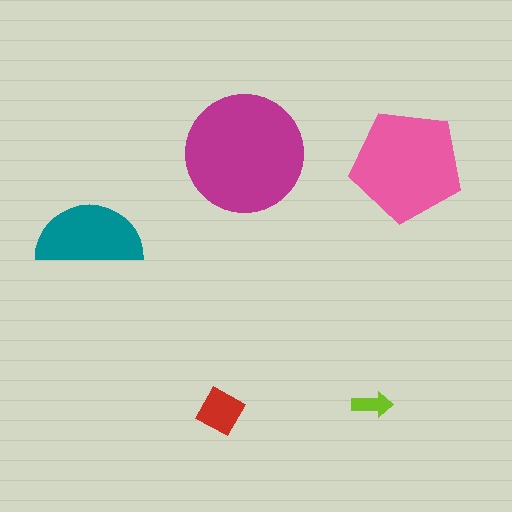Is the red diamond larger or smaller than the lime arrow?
Larger.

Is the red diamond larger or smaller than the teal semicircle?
Smaller.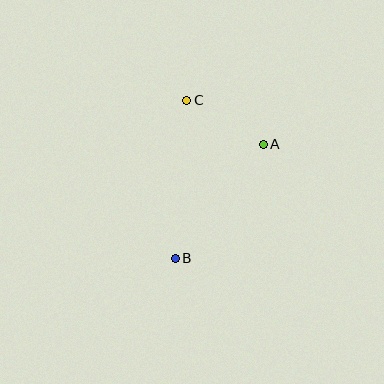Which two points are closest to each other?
Points A and C are closest to each other.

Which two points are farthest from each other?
Points B and C are farthest from each other.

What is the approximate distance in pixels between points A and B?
The distance between A and B is approximately 144 pixels.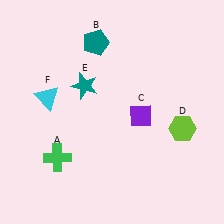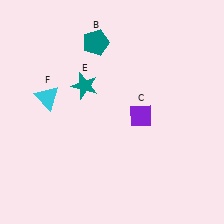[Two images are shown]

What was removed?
The lime hexagon (D), the green cross (A) were removed in Image 2.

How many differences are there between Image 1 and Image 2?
There are 2 differences between the two images.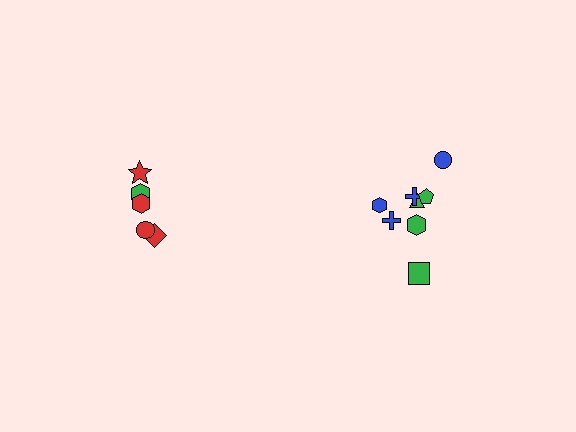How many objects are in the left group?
There are 5 objects.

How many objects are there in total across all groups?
There are 13 objects.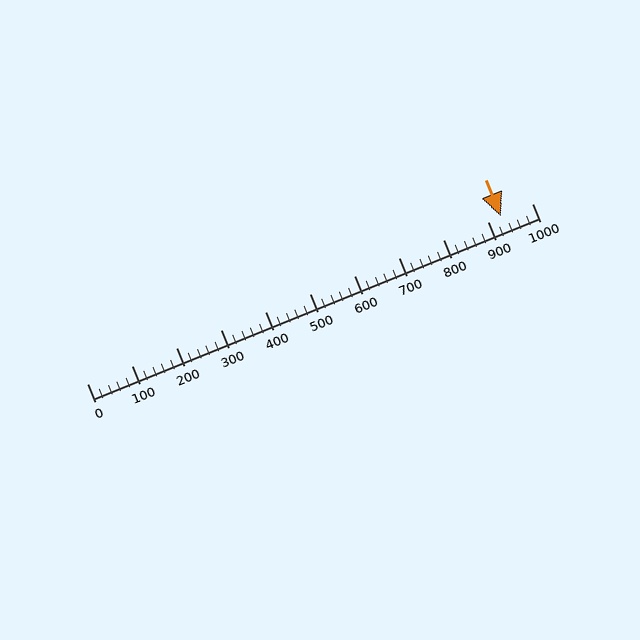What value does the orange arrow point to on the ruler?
The orange arrow points to approximately 930.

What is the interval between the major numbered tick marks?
The major tick marks are spaced 100 units apart.